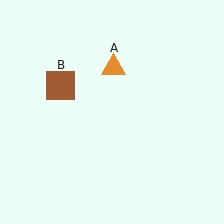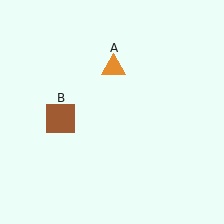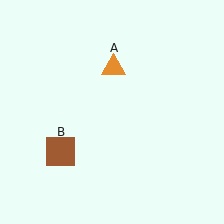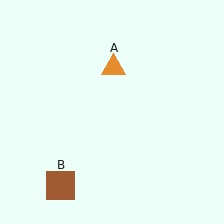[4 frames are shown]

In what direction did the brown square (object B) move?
The brown square (object B) moved down.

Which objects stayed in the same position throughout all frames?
Orange triangle (object A) remained stationary.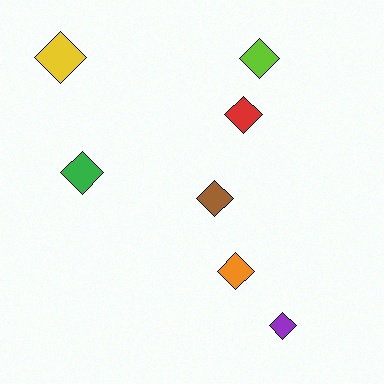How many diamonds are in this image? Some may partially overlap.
There are 7 diamonds.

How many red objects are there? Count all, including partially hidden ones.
There is 1 red object.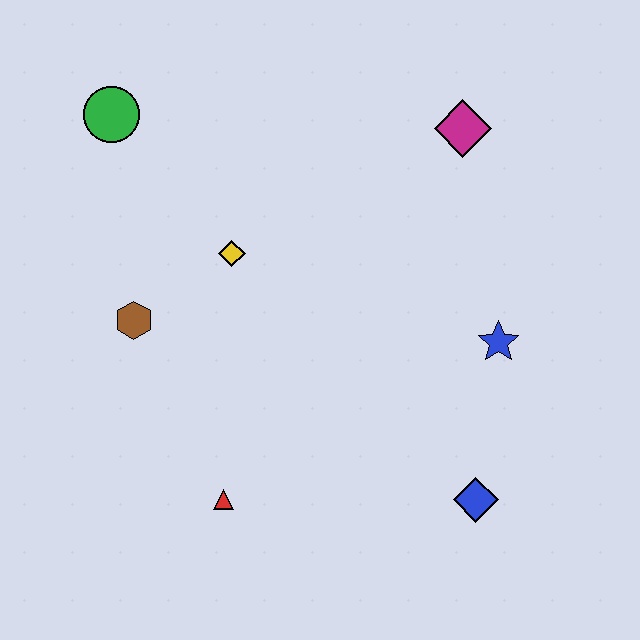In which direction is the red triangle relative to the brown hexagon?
The red triangle is below the brown hexagon.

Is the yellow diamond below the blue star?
No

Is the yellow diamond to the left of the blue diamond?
Yes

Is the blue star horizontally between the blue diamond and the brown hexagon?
No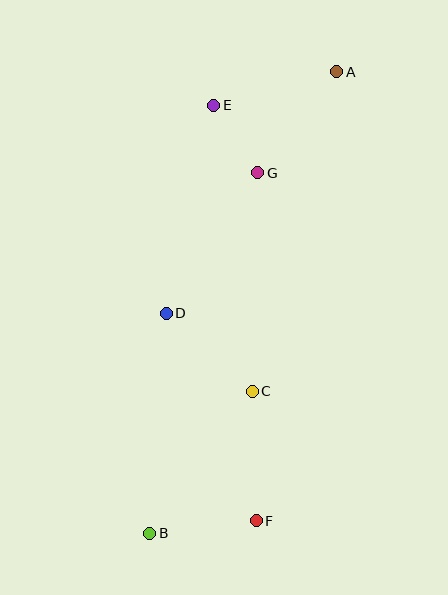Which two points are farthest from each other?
Points A and B are farthest from each other.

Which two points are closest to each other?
Points E and G are closest to each other.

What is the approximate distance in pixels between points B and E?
The distance between B and E is approximately 433 pixels.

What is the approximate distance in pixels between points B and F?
The distance between B and F is approximately 107 pixels.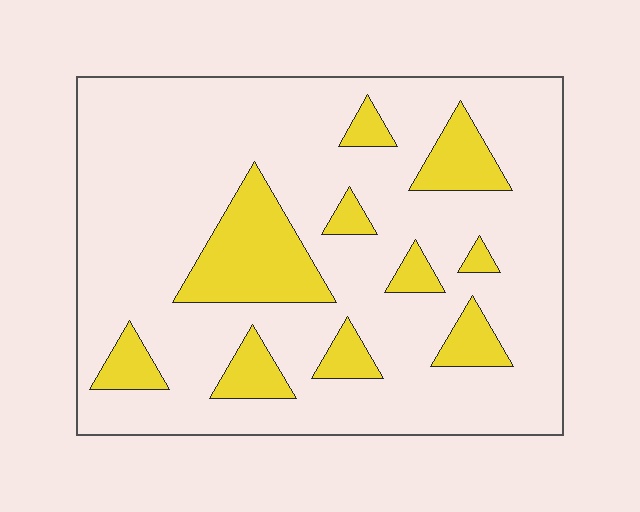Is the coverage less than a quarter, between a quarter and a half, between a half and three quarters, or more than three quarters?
Less than a quarter.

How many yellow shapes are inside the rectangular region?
10.